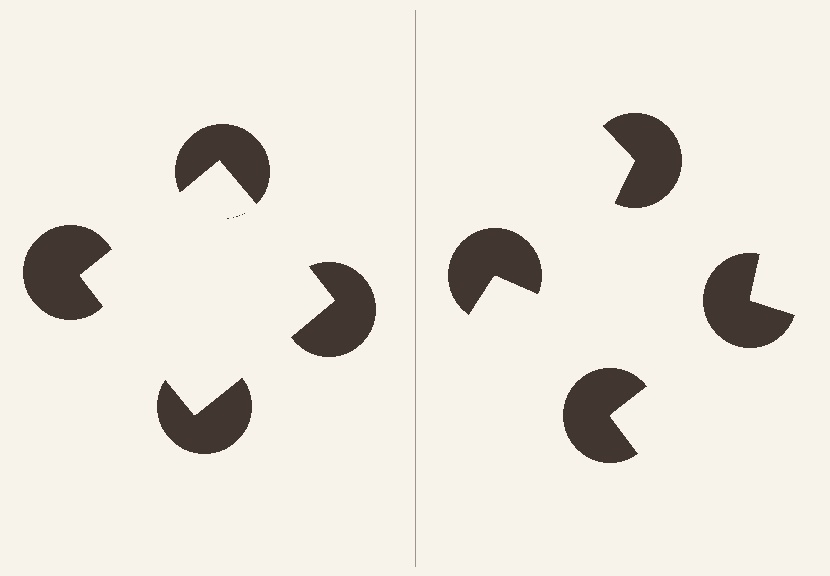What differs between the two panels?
The pac-man discs are positioned identically on both sides; only the wedge orientations differ. On the left they align to a square; on the right they are misaligned.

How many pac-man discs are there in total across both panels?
8 — 4 on each side.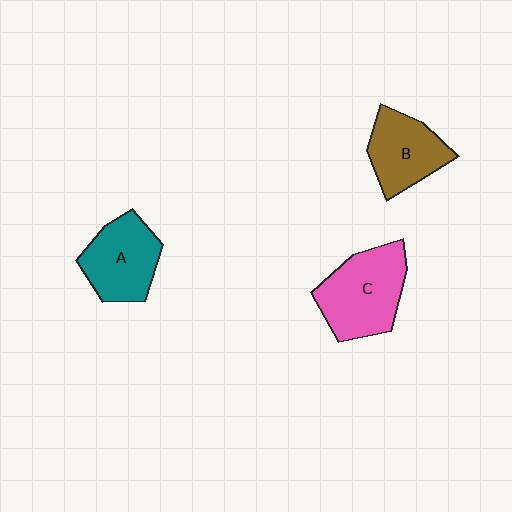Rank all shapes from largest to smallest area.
From largest to smallest: C (pink), A (teal), B (brown).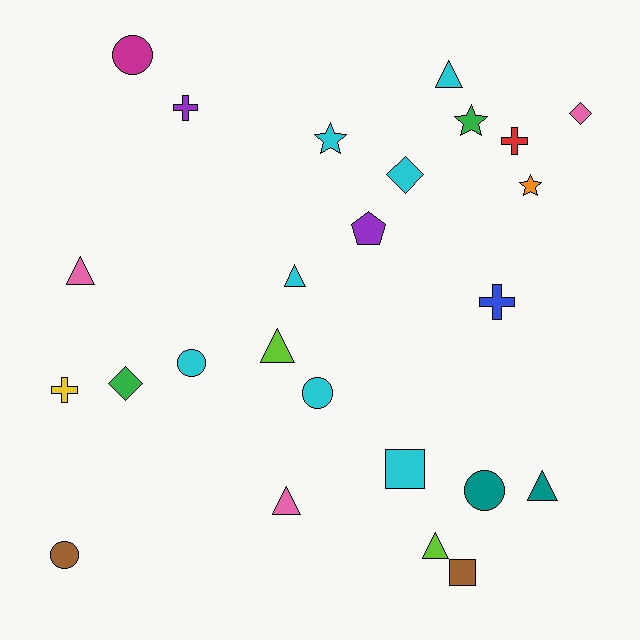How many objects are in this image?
There are 25 objects.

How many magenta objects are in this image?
There is 1 magenta object.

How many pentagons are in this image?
There is 1 pentagon.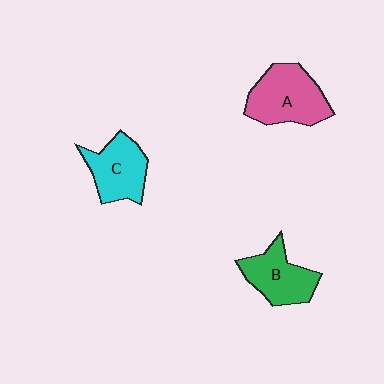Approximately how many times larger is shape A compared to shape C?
Approximately 1.2 times.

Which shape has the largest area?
Shape A (pink).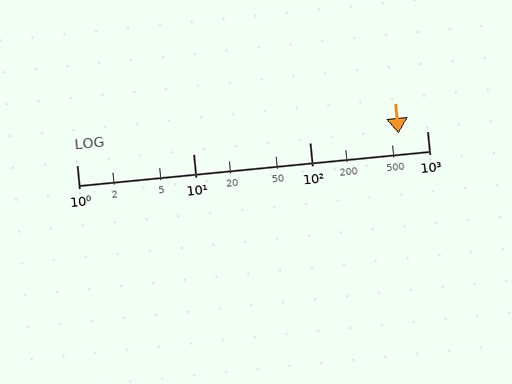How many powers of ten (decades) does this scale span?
The scale spans 3 decades, from 1 to 1000.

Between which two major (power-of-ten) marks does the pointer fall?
The pointer is between 100 and 1000.